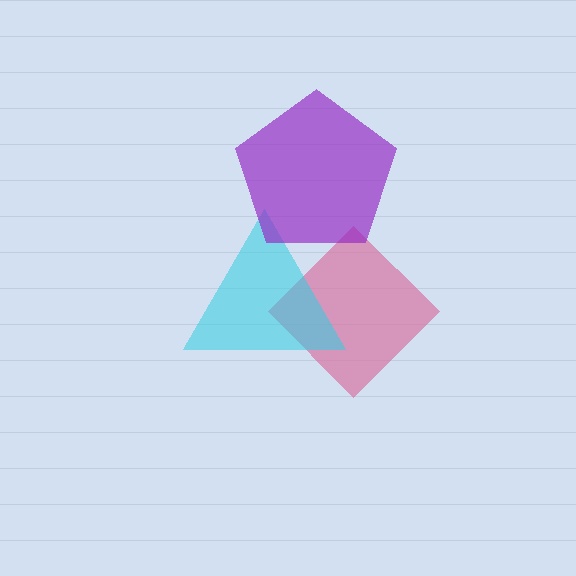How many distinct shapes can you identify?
There are 3 distinct shapes: a pink diamond, a cyan triangle, a purple pentagon.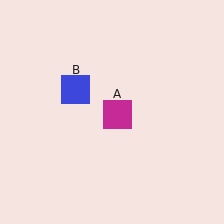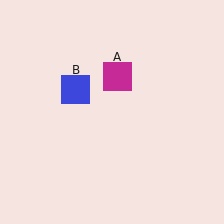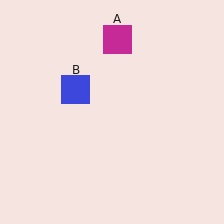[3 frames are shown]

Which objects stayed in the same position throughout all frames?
Blue square (object B) remained stationary.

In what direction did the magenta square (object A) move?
The magenta square (object A) moved up.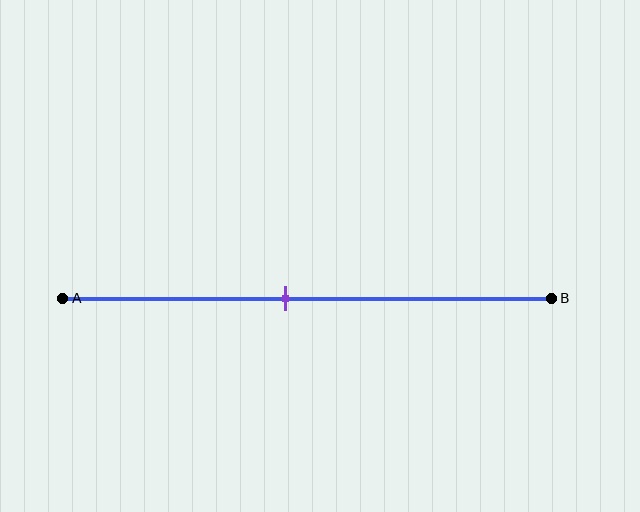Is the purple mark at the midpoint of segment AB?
No, the mark is at about 45% from A, not at the 50% midpoint.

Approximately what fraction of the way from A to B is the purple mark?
The purple mark is approximately 45% of the way from A to B.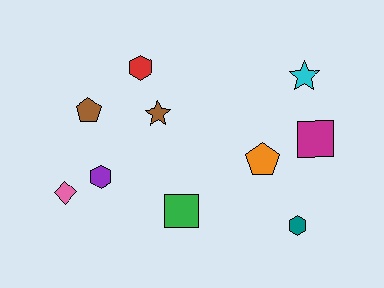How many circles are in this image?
There are no circles.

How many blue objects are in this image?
There are no blue objects.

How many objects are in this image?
There are 10 objects.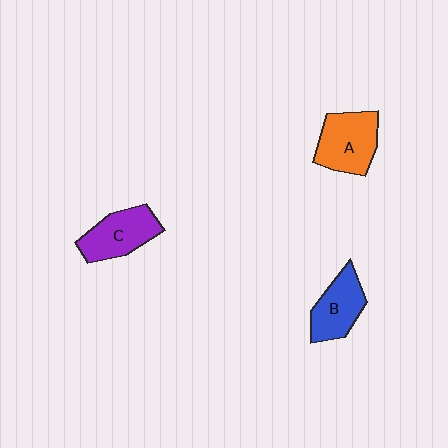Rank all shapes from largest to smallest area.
From largest to smallest: A (orange), C (purple), B (blue).